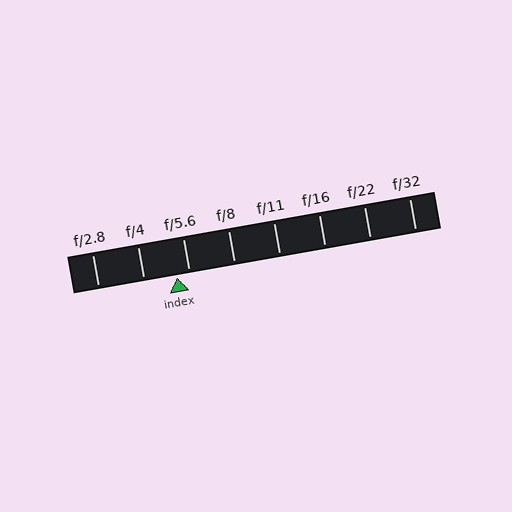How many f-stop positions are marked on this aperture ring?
There are 8 f-stop positions marked.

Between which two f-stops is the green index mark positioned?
The index mark is between f/4 and f/5.6.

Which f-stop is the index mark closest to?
The index mark is closest to f/5.6.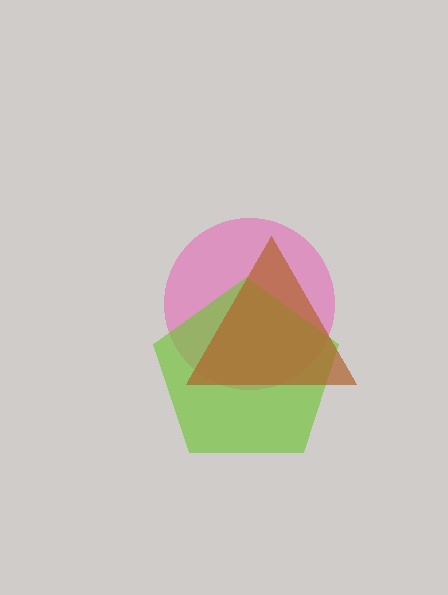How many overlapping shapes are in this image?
There are 3 overlapping shapes in the image.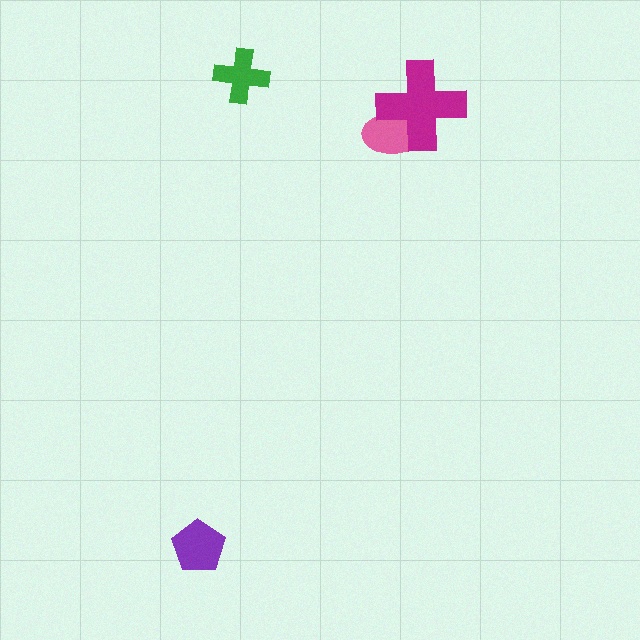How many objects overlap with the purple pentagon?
0 objects overlap with the purple pentagon.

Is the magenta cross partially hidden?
No, no other shape covers it.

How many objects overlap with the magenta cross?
1 object overlaps with the magenta cross.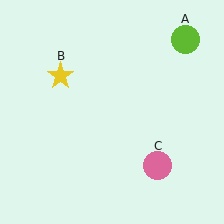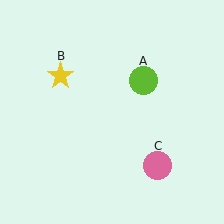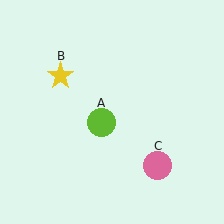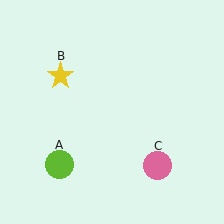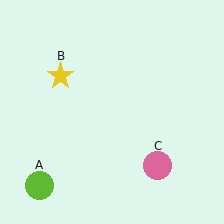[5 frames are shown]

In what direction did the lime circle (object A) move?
The lime circle (object A) moved down and to the left.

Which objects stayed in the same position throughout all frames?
Yellow star (object B) and pink circle (object C) remained stationary.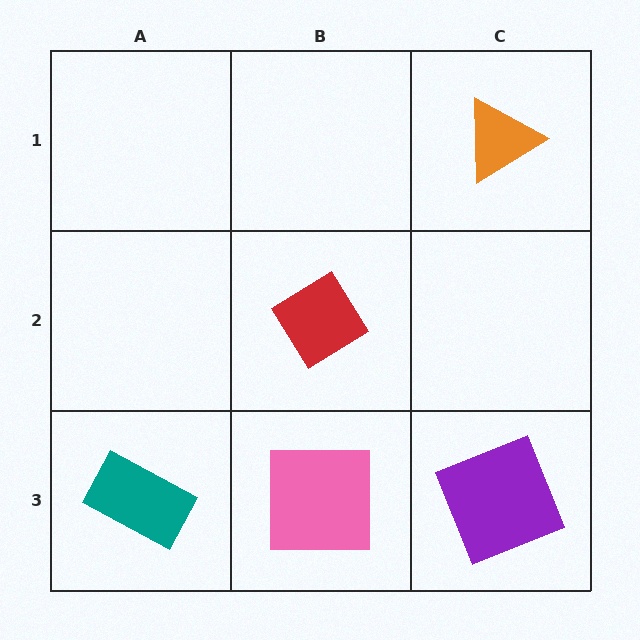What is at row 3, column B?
A pink square.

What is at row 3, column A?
A teal rectangle.